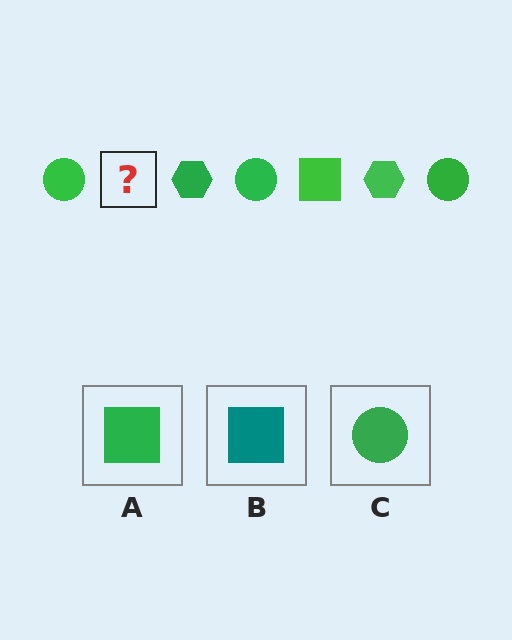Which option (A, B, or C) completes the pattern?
A.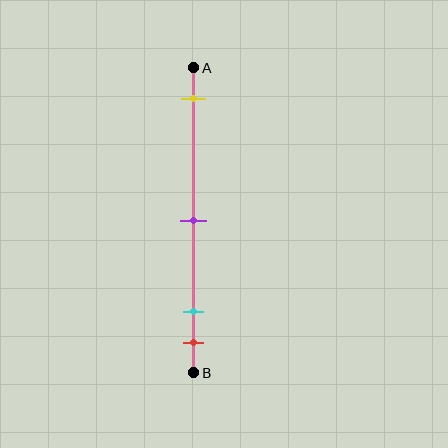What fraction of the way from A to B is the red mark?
The red mark is approximately 90% (0.9) of the way from A to B.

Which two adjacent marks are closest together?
The cyan and red marks are the closest adjacent pair.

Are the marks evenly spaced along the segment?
No, the marks are not evenly spaced.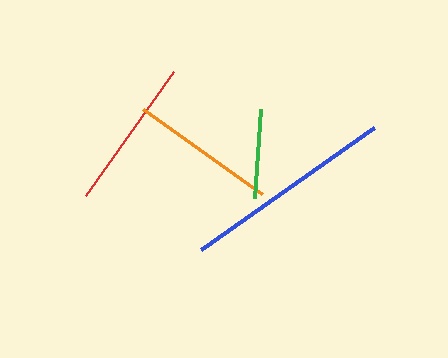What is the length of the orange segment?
The orange segment is approximately 146 pixels long.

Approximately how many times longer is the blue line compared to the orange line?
The blue line is approximately 1.4 times the length of the orange line.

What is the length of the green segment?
The green segment is approximately 89 pixels long.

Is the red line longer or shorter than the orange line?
The red line is longer than the orange line.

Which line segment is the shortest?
The green line is the shortest at approximately 89 pixels.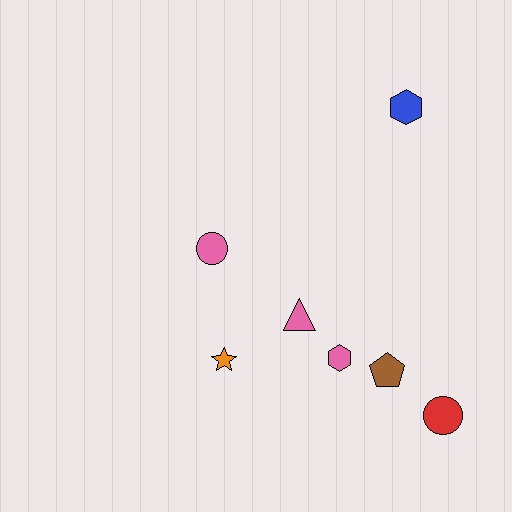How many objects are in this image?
There are 7 objects.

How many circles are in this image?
There are 2 circles.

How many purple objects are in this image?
There are no purple objects.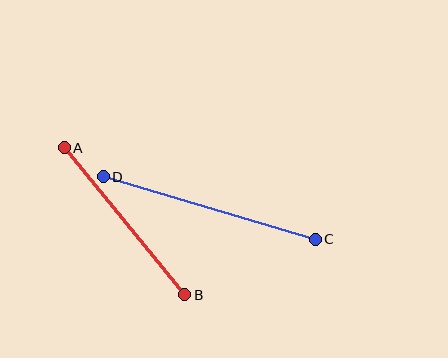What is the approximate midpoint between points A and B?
The midpoint is at approximately (125, 221) pixels.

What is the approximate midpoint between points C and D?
The midpoint is at approximately (209, 208) pixels.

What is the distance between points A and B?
The distance is approximately 190 pixels.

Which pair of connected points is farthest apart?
Points C and D are farthest apart.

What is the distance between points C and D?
The distance is approximately 221 pixels.